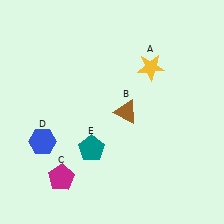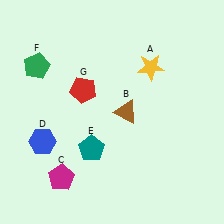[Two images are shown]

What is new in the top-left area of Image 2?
A red pentagon (G) was added in the top-left area of Image 2.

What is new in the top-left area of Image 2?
A green pentagon (F) was added in the top-left area of Image 2.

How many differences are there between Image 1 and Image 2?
There are 2 differences between the two images.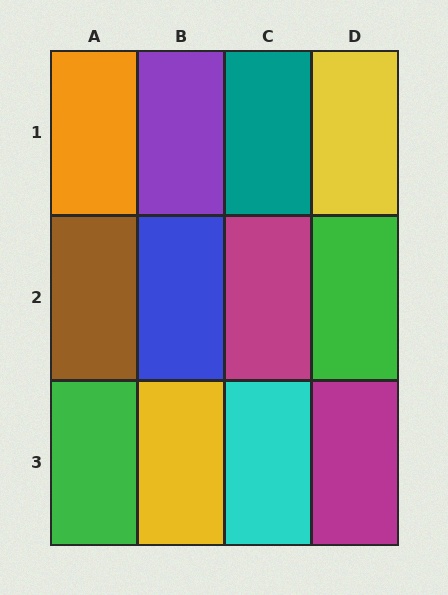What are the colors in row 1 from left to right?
Orange, purple, teal, yellow.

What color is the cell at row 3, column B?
Yellow.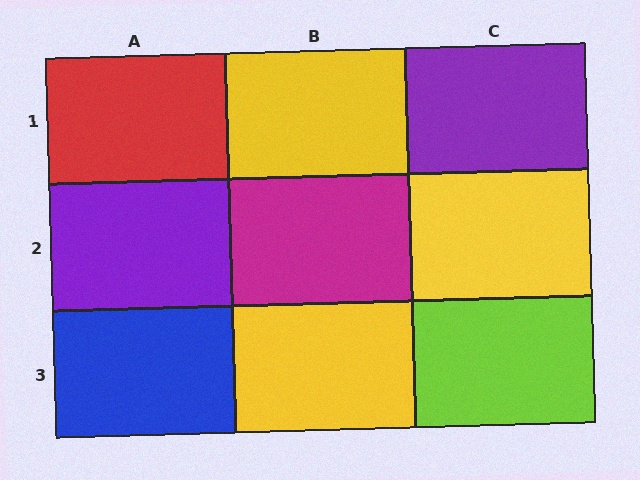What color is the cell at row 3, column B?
Yellow.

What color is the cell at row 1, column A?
Red.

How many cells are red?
1 cell is red.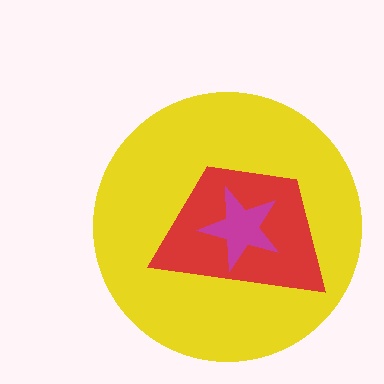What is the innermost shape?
The magenta star.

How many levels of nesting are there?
3.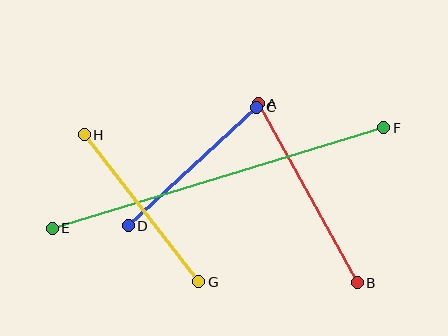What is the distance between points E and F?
The distance is approximately 347 pixels.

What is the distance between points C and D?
The distance is approximately 175 pixels.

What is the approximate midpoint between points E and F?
The midpoint is at approximately (218, 178) pixels.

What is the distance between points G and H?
The distance is approximately 187 pixels.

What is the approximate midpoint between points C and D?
The midpoint is at approximately (192, 166) pixels.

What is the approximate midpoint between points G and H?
The midpoint is at approximately (142, 208) pixels.